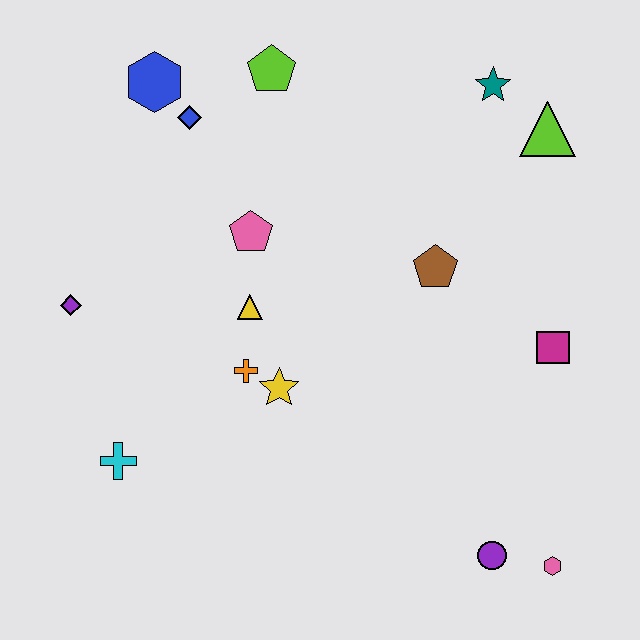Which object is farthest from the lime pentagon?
The pink hexagon is farthest from the lime pentagon.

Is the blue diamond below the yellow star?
No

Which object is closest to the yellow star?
The orange cross is closest to the yellow star.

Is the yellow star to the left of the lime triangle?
Yes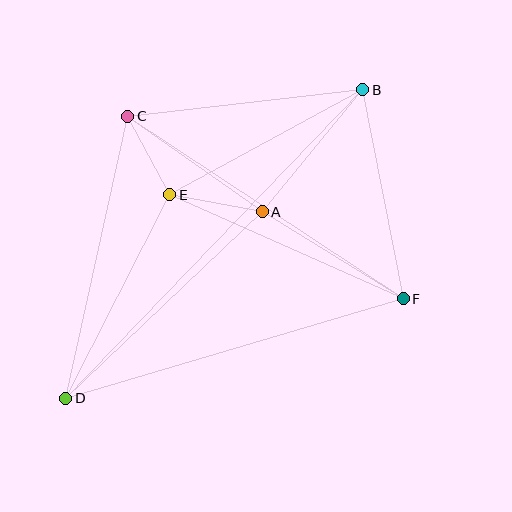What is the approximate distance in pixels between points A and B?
The distance between A and B is approximately 158 pixels.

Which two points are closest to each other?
Points C and E are closest to each other.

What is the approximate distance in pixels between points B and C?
The distance between B and C is approximately 236 pixels.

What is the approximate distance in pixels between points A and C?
The distance between A and C is approximately 165 pixels.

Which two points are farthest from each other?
Points B and D are farthest from each other.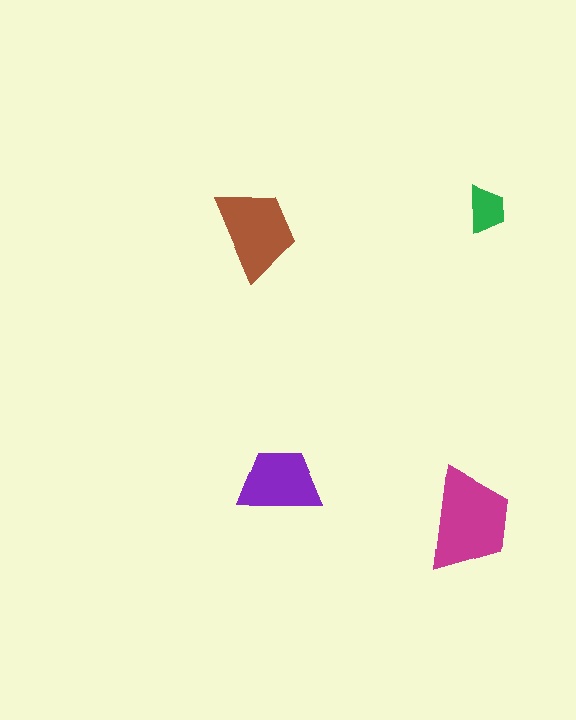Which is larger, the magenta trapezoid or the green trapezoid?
The magenta one.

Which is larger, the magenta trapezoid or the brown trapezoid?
The magenta one.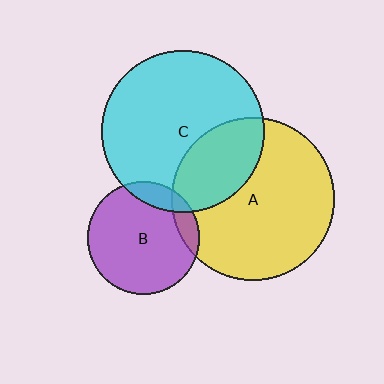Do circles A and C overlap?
Yes.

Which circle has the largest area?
Circle C (cyan).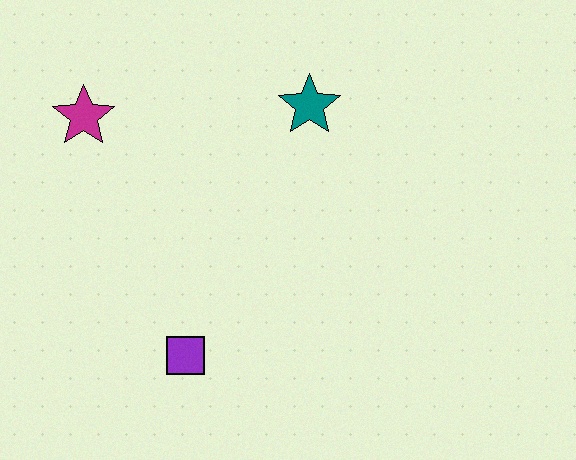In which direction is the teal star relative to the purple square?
The teal star is above the purple square.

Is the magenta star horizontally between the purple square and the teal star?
No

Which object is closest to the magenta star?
The teal star is closest to the magenta star.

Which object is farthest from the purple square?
The teal star is farthest from the purple square.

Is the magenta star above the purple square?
Yes